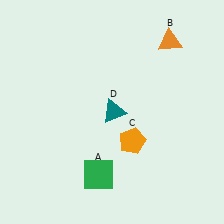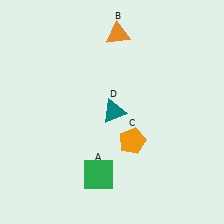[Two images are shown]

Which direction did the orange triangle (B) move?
The orange triangle (B) moved left.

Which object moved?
The orange triangle (B) moved left.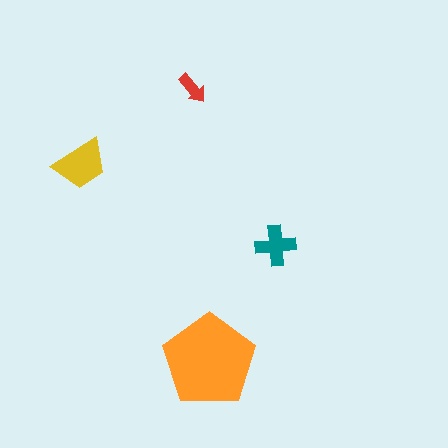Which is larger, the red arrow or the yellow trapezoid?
The yellow trapezoid.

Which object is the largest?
The orange pentagon.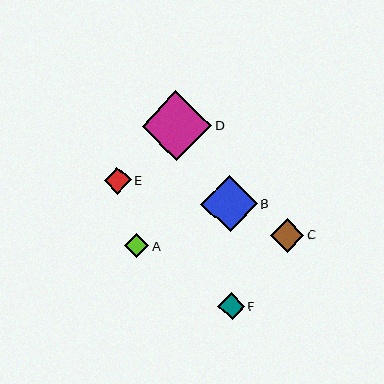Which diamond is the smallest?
Diamond A is the smallest with a size of approximately 24 pixels.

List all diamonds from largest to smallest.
From largest to smallest: D, B, C, F, E, A.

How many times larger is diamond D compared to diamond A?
Diamond D is approximately 2.9 times the size of diamond A.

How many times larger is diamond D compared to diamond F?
Diamond D is approximately 2.6 times the size of diamond F.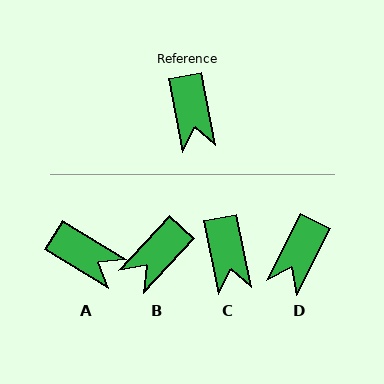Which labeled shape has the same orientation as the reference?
C.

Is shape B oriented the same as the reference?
No, it is off by about 54 degrees.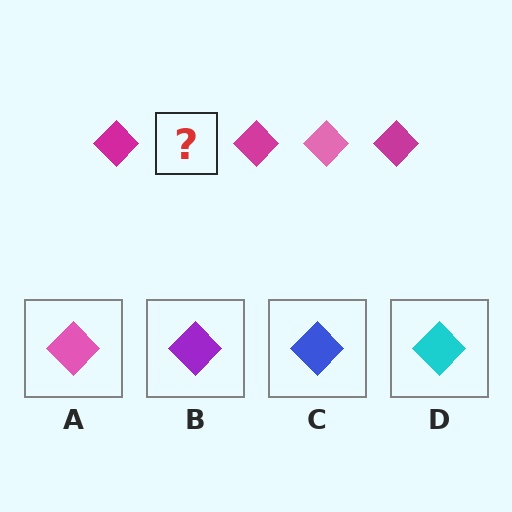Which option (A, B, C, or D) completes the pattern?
A.